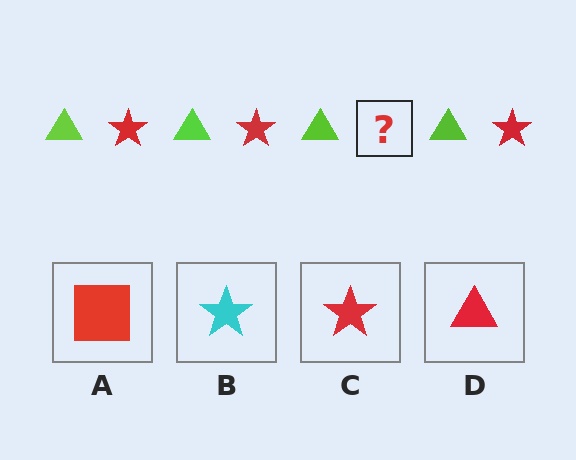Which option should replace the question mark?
Option C.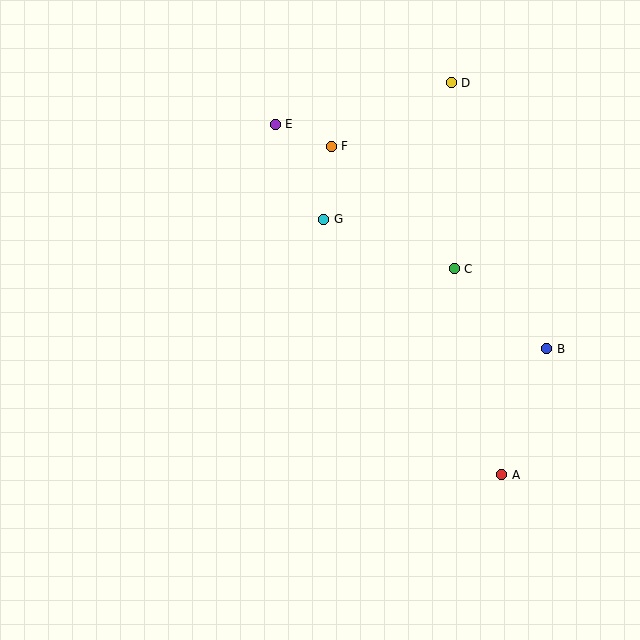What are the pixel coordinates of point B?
Point B is at (547, 349).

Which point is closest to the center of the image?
Point G at (324, 219) is closest to the center.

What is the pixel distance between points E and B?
The distance between E and B is 352 pixels.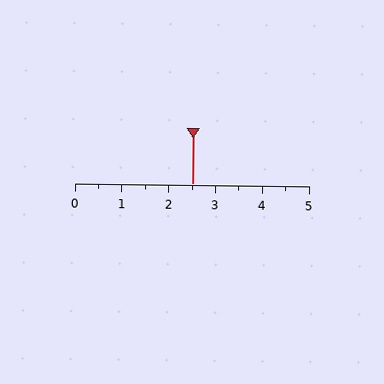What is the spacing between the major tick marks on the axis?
The major ticks are spaced 1 apart.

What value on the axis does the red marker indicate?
The marker indicates approximately 2.5.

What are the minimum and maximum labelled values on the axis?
The axis runs from 0 to 5.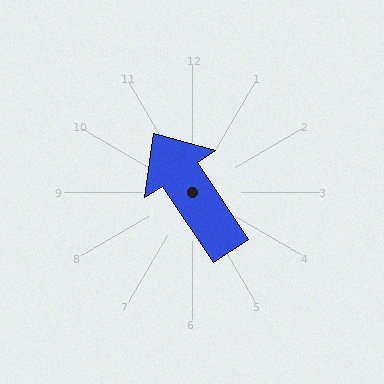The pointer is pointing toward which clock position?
Roughly 11 o'clock.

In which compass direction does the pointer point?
Northwest.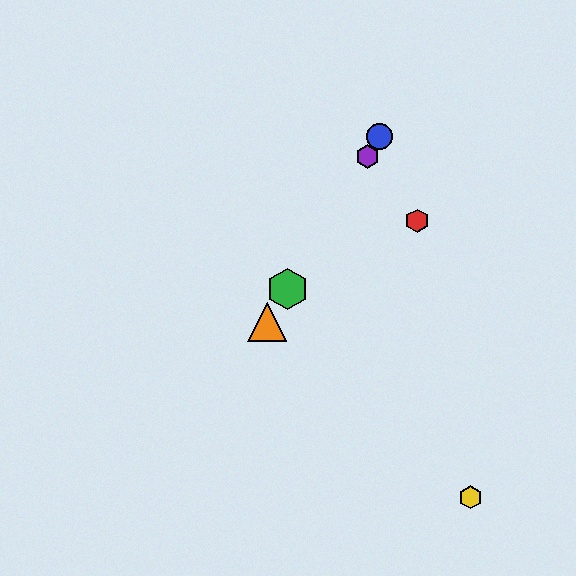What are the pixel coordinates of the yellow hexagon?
The yellow hexagon is at (471, 497).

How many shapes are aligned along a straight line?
4 shapes (the blue circle, the green hexagon, the purple hexagon, the orange triangle) are aligned along a straight line.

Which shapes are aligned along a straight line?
The blue circle, the green hexagon, the purple hexagon, the orange triangle are aligned along a straight line.